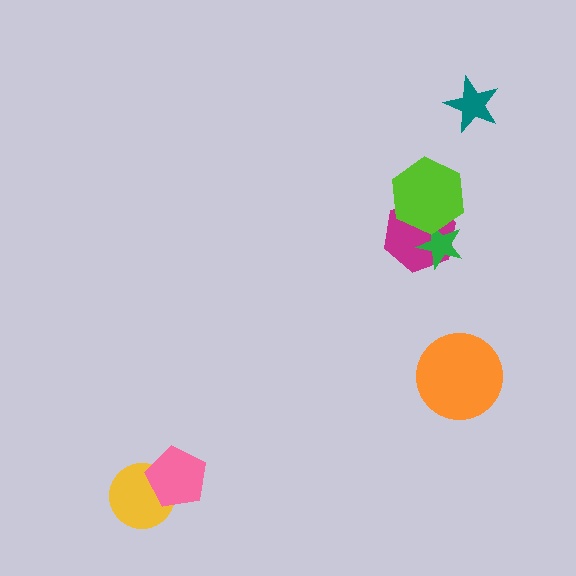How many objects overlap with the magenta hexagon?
2 objects overlap with the magenta hexagon.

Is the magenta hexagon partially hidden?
Yes, it is partially covered by another shape.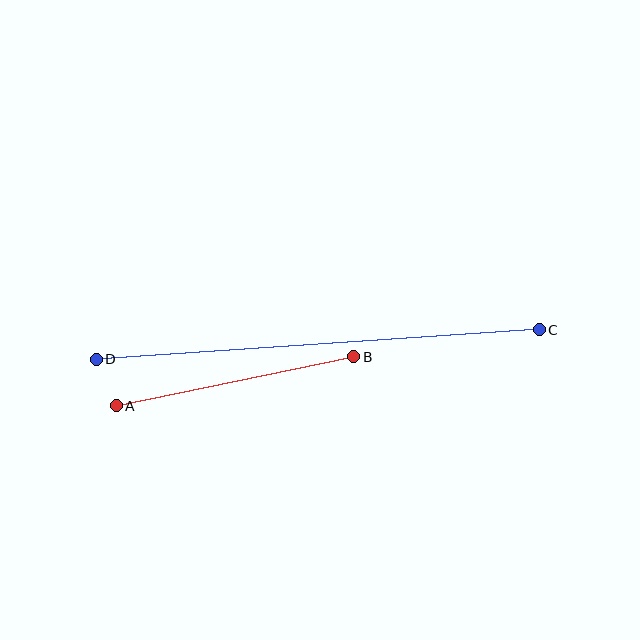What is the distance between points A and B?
The distance is approximately 243 pixels.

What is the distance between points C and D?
The distance is approximately 444 pixels.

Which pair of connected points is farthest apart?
Points C and D are farthest apart.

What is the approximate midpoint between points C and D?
The midpoint is at approximately (318, 344) pixels.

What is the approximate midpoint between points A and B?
The midpoint is at approximately (235, 381) pixels.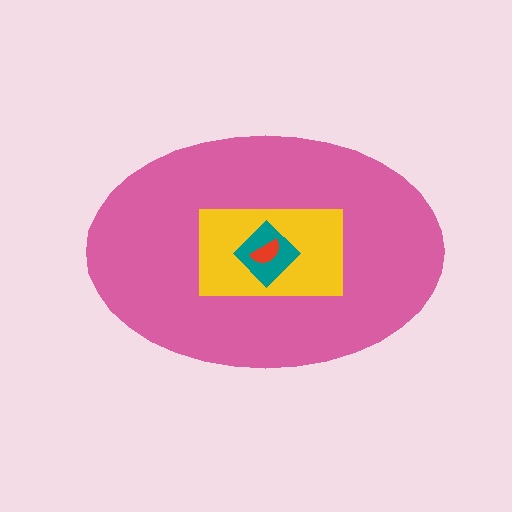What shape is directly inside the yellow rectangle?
The teal diamond.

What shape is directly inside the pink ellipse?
The yellow rectangle.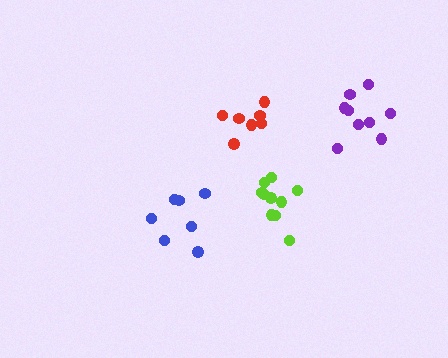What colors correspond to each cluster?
The clusters are colored: blue, lime, purple, red.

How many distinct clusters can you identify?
There are 4 distinct clusters.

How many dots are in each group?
Group 1: 7 dots, Group 2: 10 dots, Group 3: 9 dots, Group 4: 7 dots (33 total).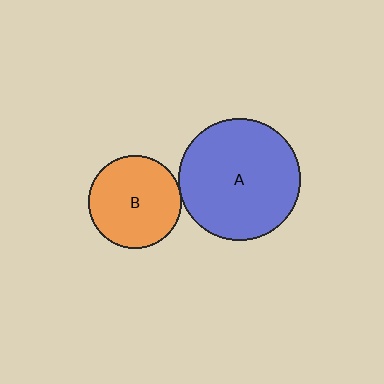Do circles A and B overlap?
Yes.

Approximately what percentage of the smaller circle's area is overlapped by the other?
Approximately 5%.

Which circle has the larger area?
Circle A (blue).